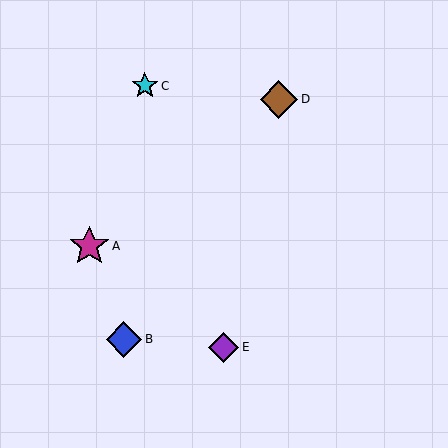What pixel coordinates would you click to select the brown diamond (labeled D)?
Click at (279, 99) to select the brown diamond D.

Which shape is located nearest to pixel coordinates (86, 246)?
The magenta star (labeled A) at (89, 246) is nearest to that location.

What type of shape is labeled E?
Shape E is a purple diamond.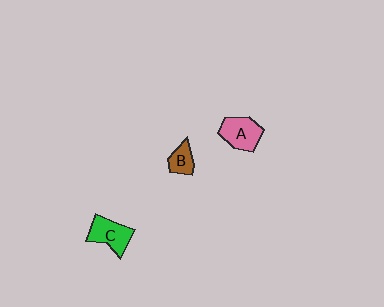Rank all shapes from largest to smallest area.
From largest to smallest: A (pink), C (green), B (brown).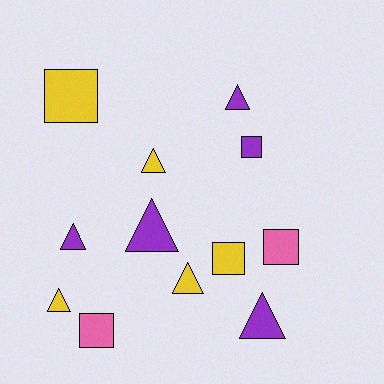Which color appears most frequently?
Yellow, with 5 objects.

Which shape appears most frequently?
Triangle, with 7 objects.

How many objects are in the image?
There are 12 objects.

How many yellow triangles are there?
There are 3 yellow triangles.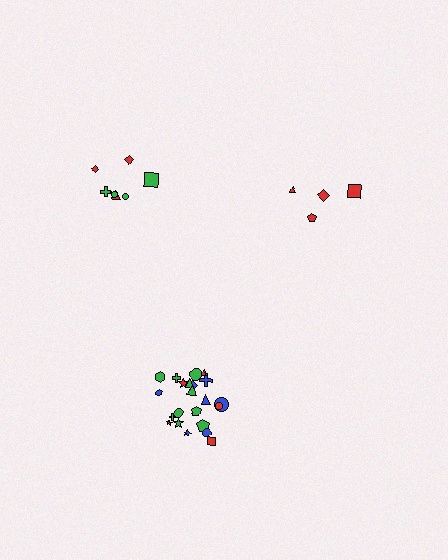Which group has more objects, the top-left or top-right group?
The top-left group.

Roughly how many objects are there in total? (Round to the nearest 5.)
Roughly 35 objects in total.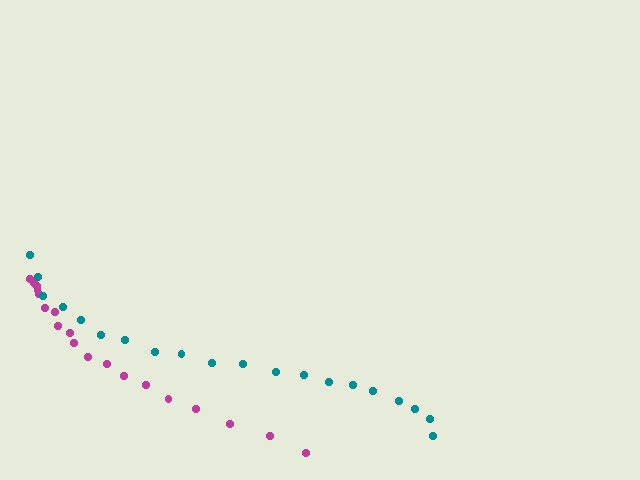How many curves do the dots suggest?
There are 2 distinct paths.